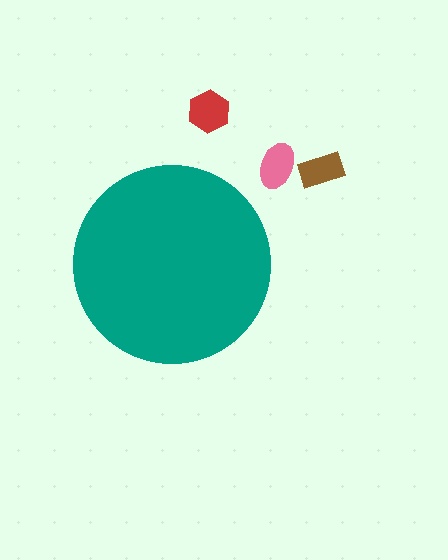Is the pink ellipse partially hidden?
No, the pink ellipse is fully visible.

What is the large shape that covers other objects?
A teal circle.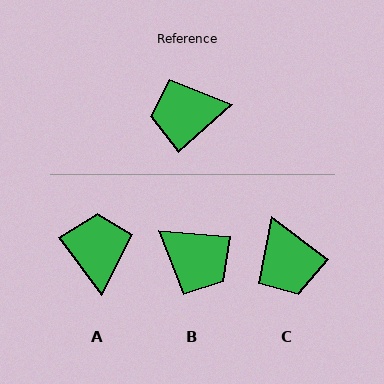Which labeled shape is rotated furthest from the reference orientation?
B, about 134 degrees away.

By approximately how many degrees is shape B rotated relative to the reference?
Approximately 134 degrees counter-clockwise.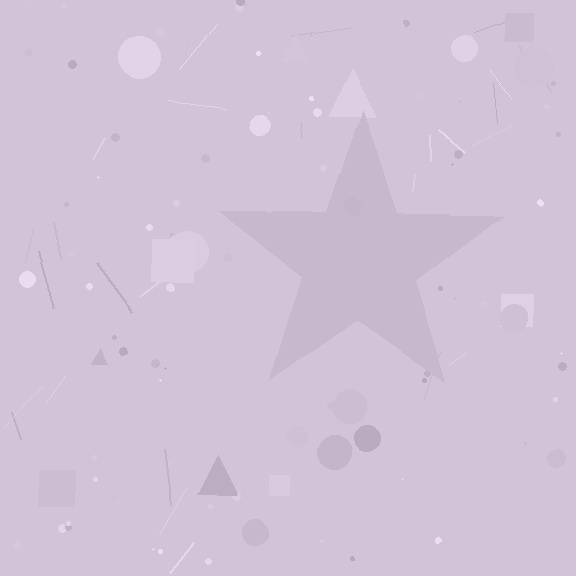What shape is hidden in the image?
A star is hidden in the image.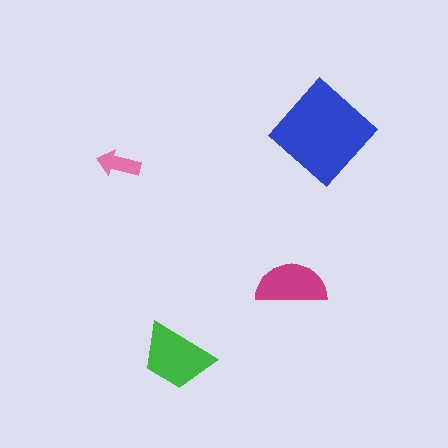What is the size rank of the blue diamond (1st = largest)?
1st.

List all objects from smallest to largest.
The pink arrow, the magenta semicircle, the green trapezoid, the blue diamond.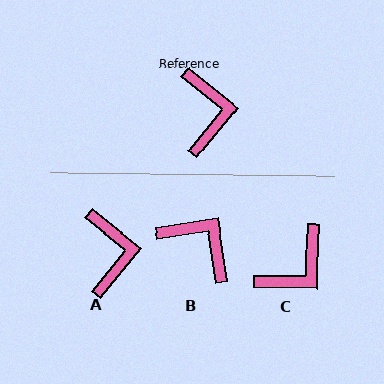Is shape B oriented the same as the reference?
No, it is off by about 48 degrees.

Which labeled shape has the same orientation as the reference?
A.